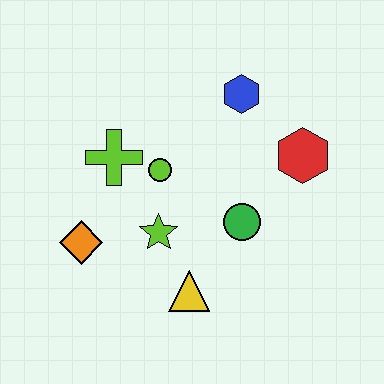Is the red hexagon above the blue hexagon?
No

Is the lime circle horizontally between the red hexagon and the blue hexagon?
No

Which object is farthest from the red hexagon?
The orange diamond is farthest from the red hexagon.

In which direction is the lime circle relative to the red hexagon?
The lime circle is to the left of the red hexagon.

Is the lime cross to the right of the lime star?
No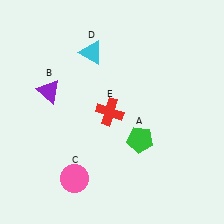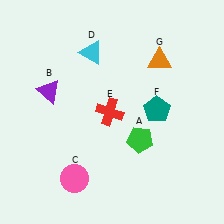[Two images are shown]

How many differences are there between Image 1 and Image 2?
There are 2 differences between the two images.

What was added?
A teal pentagon (F), an orange triangle (G) were added in Image 2.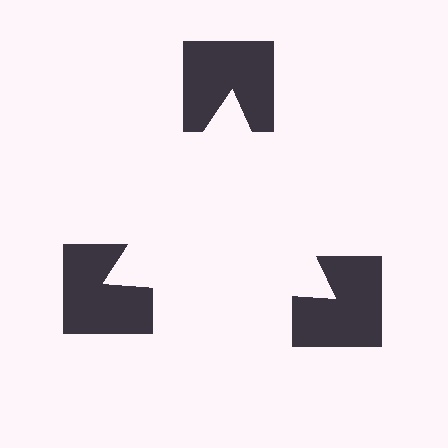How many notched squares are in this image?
There are 3 — one at each vertex of the illusory triangle.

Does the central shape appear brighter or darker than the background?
It typically appears slightly brighter than the background, even though no actual brightness change is drawn.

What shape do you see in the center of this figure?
An illusory triangle — its edges are inferred from the aligned wedge cuts in the notched squares, not physically drawn.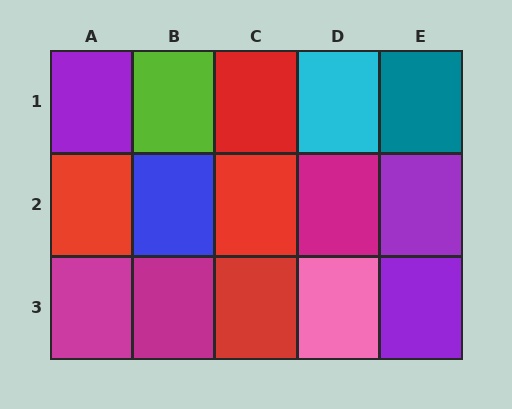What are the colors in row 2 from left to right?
Red, blue, red, magenta, purple.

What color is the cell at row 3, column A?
Magenta.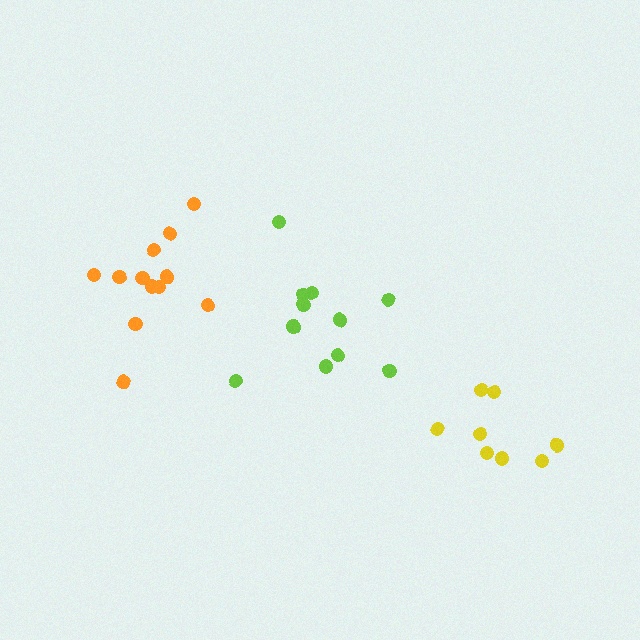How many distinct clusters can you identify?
There are 3 distinct clusters.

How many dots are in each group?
Group 1: 12 dots, Group 2: 11 dots, Group 3: 8 dots (31 total).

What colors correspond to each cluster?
The clusters are colored: orange, lime, yellow.